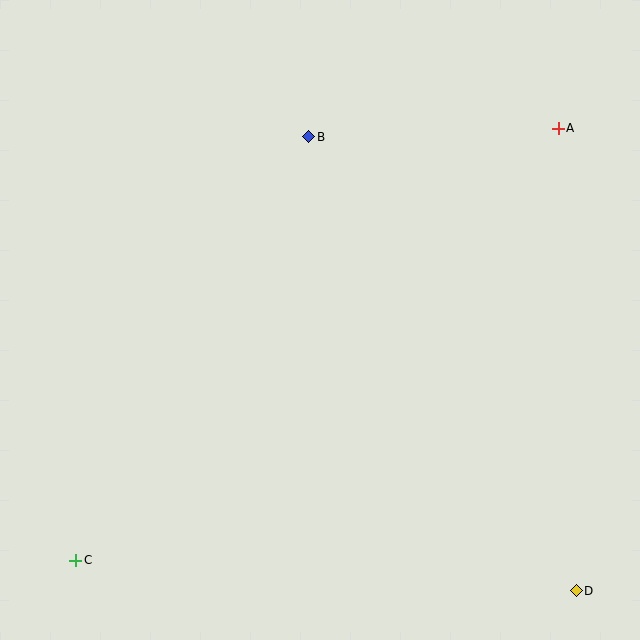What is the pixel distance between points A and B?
The distance between A and B is 250 pixels.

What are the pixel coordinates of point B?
Point B is at (309, 137).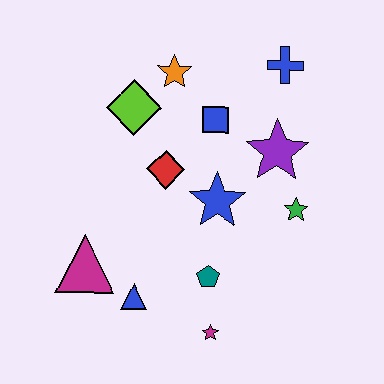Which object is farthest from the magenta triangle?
The blue cross is farthest from the magenta triangle.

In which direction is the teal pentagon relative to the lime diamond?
The teal pentagon is below the lime diamond.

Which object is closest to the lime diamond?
The orange star is closest to the lime diamond.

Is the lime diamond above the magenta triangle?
Yes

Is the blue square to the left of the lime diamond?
No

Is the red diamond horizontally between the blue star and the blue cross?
No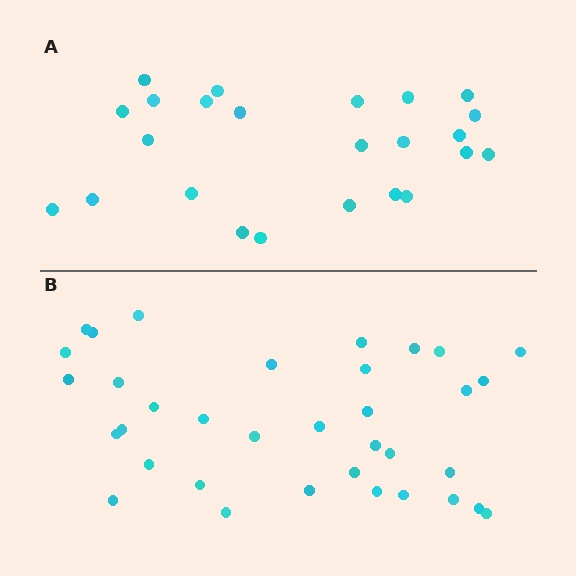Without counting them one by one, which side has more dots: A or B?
Region B (the bottom region) has more dots.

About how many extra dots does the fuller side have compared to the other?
Region B has roughly 12 or so more dots than region A.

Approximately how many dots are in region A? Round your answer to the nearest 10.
About 20 dots. (The exact count is 24, which rounds to 20.)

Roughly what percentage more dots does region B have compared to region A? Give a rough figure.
About 45% more.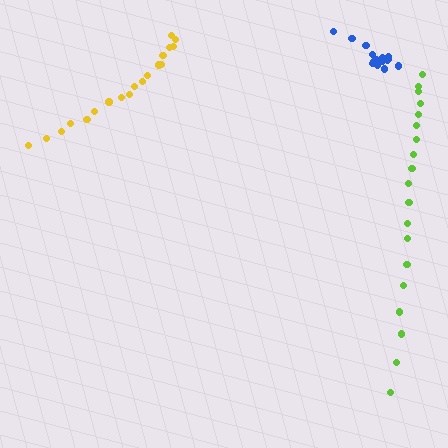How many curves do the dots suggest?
There are 3 distinct paths.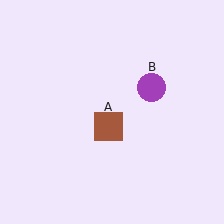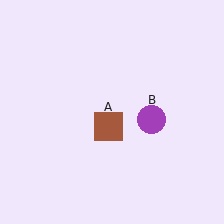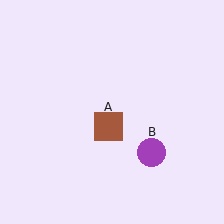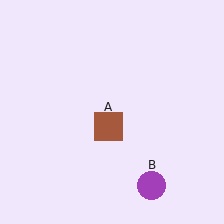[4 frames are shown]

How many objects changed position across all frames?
1 object changed position: purple circle (object B).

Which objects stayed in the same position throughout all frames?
Brown square (object A) remained stationary.